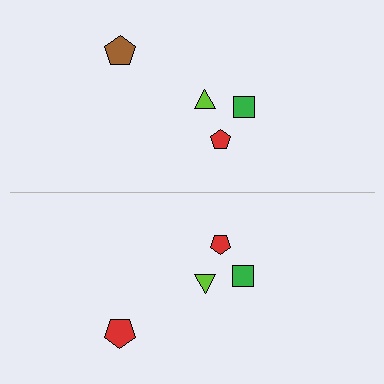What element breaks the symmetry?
The red pentagon on the bottom side breaks the symmetry — its mirror counterpart is brown.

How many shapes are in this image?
There are 8 shapes in this image.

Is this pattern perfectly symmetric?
No, the pattern is not perfectly symmetric. The red pentagon on the bottom side breaks the symmetry — its mirror counterpart is brown.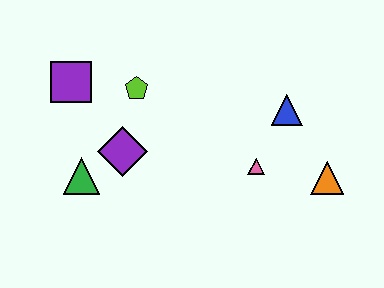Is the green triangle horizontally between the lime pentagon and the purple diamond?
No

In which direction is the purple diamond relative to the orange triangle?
The purple diamond is to the left of the orange triangle.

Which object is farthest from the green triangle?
The orange triangle is farthest from the green triangle.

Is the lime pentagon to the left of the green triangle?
No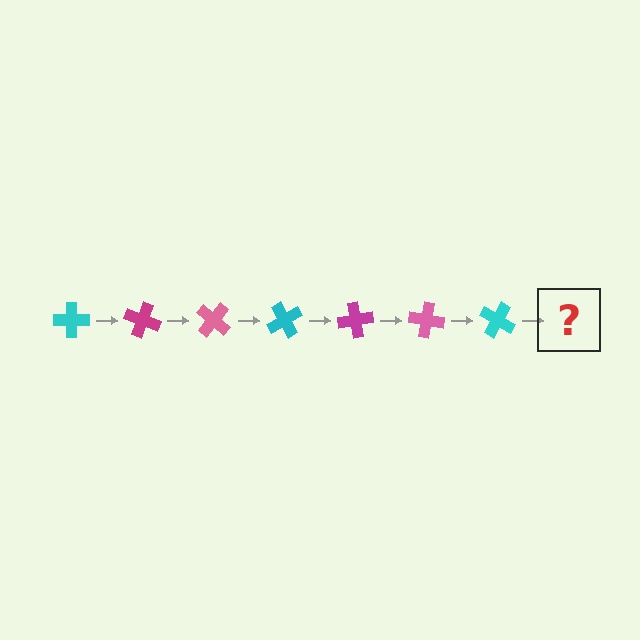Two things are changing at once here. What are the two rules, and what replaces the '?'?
The two rules are that it rotates 20 degrees each step and the color cycles through cyan, magenta, and pink. The '?' should be a magenta cross, rotated 140 degrees from the start.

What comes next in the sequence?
The next element should be a magenta cross, rotated 140 degrees from the start.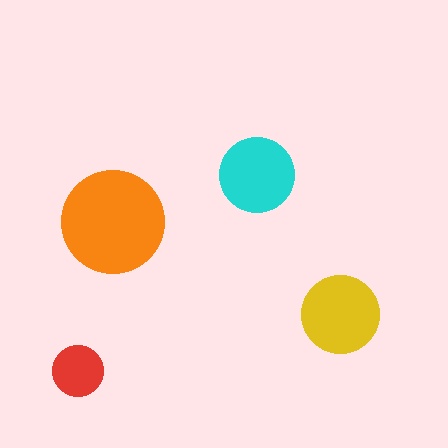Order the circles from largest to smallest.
the orange one, the yellow one, the cyan one, the red one.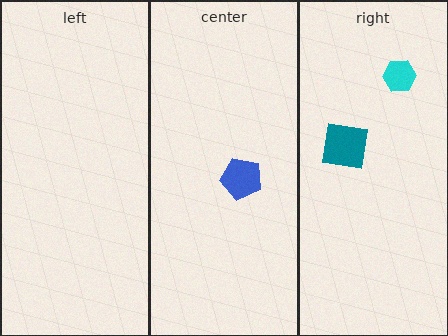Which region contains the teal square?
The right region.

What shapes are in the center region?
The blue pentagon.